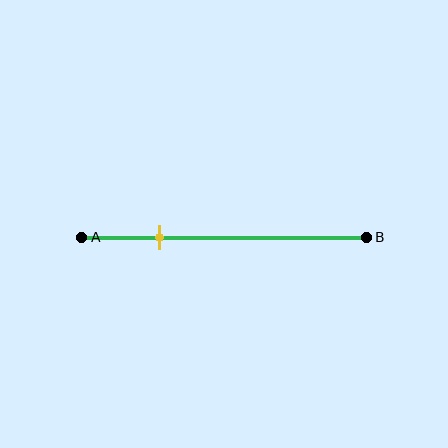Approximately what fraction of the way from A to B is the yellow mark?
The yellow mark is approximately 25% of the way from A to B.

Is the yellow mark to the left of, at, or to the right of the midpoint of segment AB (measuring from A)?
The yellow mark is to the left of the midpoint of segment AB.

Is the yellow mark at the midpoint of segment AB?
No, the mark is at about 25% from A, not at the 50% midpoint.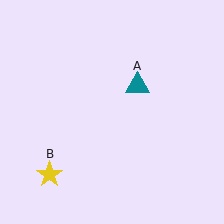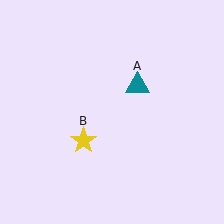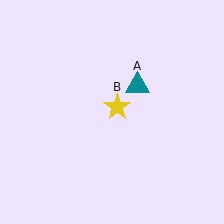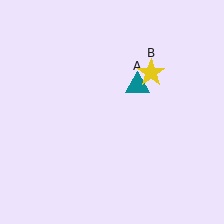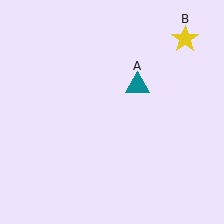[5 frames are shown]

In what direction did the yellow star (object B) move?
The yellow star (object B) moved up and to the right.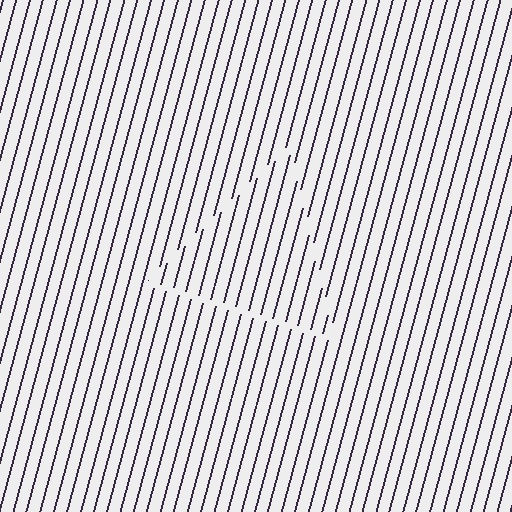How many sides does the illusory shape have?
3 sides — the line-ends trace a triangle.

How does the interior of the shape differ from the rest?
The interior of the shape contains the same grating, shifted by half a period — the contour is defined by the phase discontinuity where line-ends from the inner and outer gratings abut.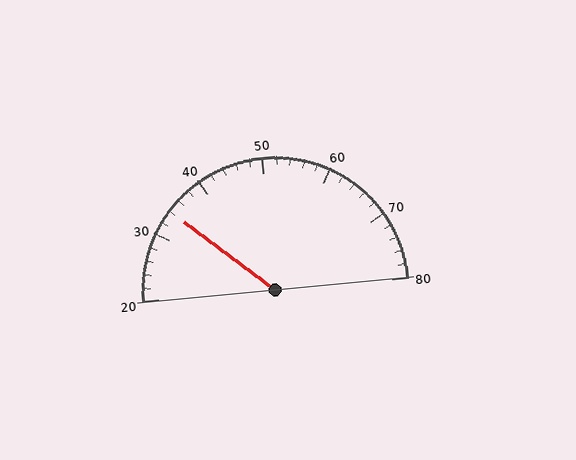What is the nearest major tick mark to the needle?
The nearest major tick mark is 30.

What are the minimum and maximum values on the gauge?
The gauge ranges from 20 to 80.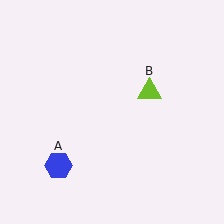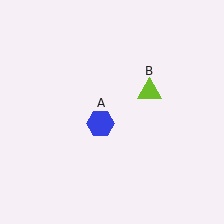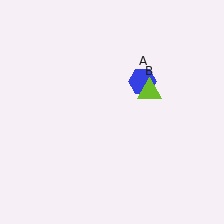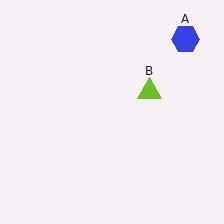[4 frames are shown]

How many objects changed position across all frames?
1 object changed position: blue hexagon (object A).